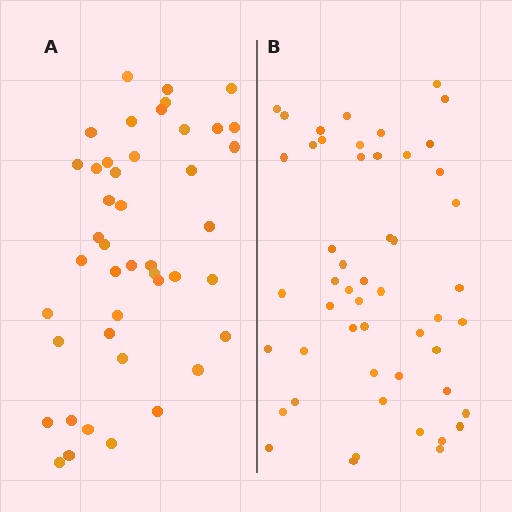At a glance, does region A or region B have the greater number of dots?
Region B (the right region) has more dots.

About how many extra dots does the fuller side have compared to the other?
Region B has roughly 8 or so more dots than region A.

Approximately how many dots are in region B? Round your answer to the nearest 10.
About 50 dots. (The exact count is 51, which rounds to 50.)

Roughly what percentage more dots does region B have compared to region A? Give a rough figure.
About 15% more.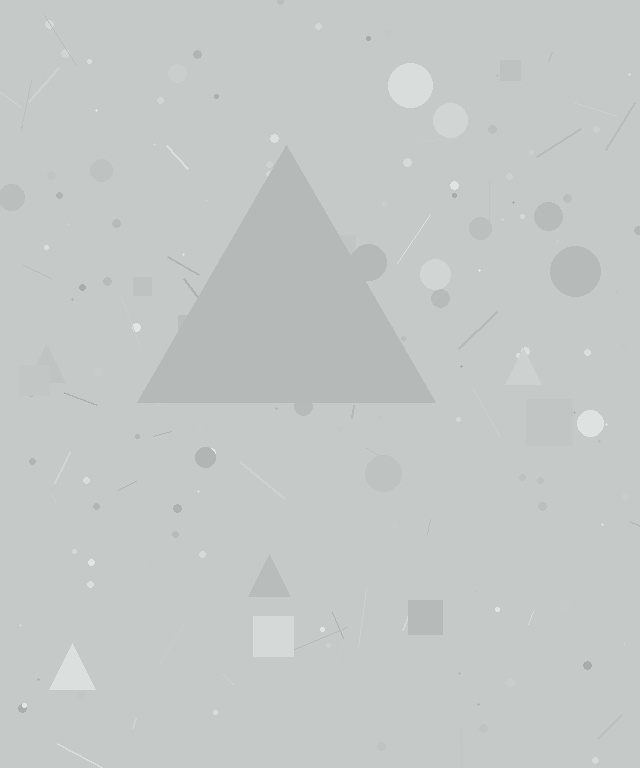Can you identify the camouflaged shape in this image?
The camouflaged shape is a triangle.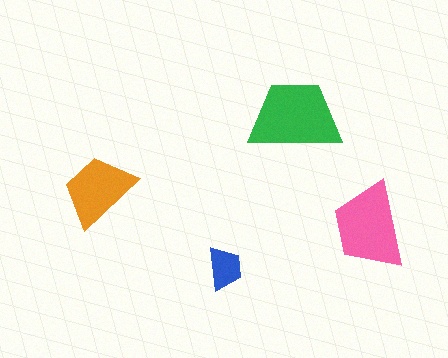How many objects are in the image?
There are 4 objects in the image.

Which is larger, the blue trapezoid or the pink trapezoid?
The pink one.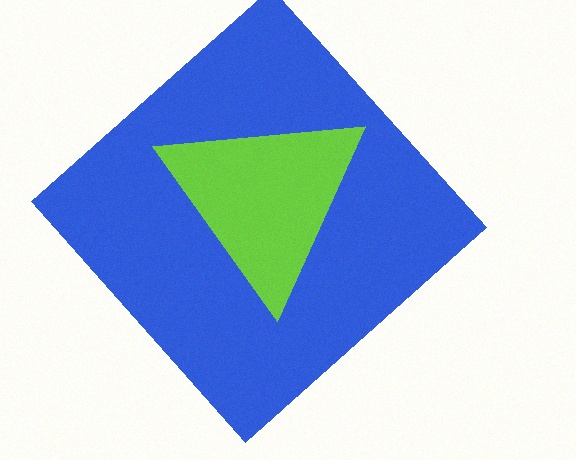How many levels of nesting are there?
2.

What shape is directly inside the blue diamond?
The lime triangle.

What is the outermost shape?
The blue diamond.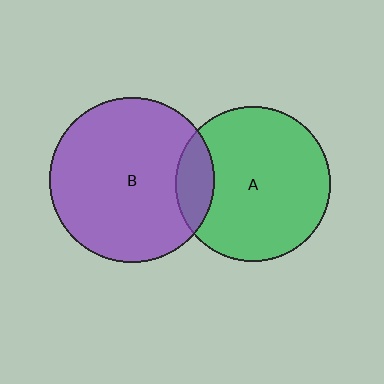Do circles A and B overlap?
Yes.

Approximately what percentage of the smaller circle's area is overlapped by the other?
Approximately 15%.